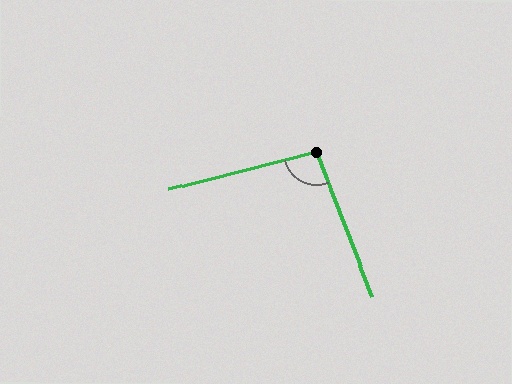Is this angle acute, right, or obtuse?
It is obtuse.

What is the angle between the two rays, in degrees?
Approximately 97 degrees.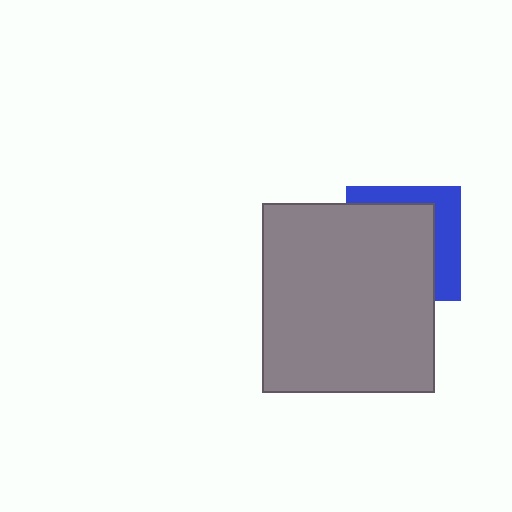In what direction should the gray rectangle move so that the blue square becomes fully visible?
The gray rectangle should move toward the lower-left. That is the shortest direction to clear the overlap and leave the blue square fully visible.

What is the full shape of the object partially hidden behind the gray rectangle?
The partially hidden object is a blue square.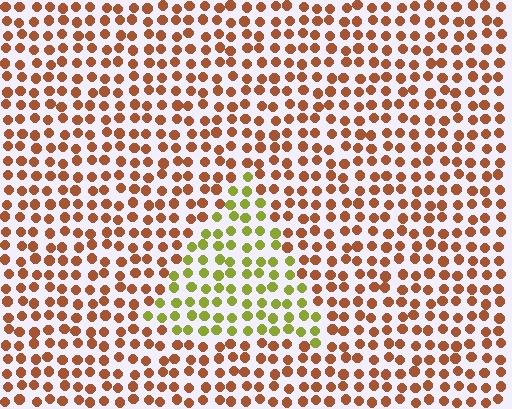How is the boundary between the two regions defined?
The boundary is defined purely by a slight shift in hue (about 57 degrees). Spacing, size, and orientation are identical on both sides.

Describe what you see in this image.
The image is filled with small brown elements in a uniform arrangement. A triangle-shaped region is visible where the elements are tinted to a slightly different hue, forming a subtle color boundary.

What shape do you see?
I see a triangle.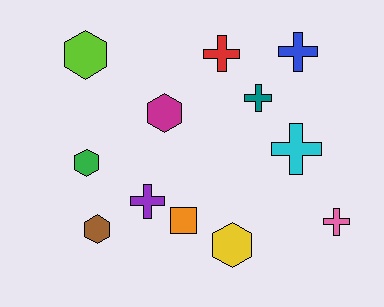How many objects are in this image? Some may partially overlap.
There are 12 objects.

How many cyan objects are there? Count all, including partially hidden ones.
There is 1 cyan object.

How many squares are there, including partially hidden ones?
There is 1 square.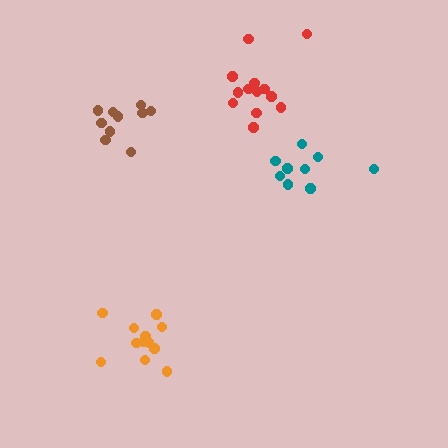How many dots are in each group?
Group 1: 9 dots, Group 2: 10 dots, Group 3: 12 dots, Group 4: 13 dots (44 total).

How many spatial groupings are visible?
There are 4 spatial groupings.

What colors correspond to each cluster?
The clusters are colored: teal, brown, orange, red.